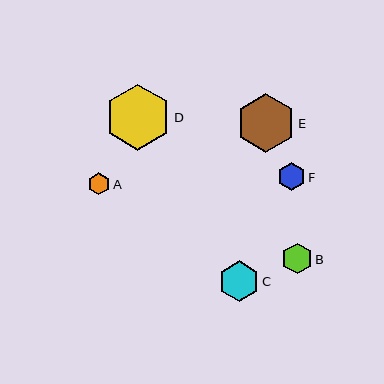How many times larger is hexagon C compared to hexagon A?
Hexagon C is approximately 1.8 times the size of hexagon A.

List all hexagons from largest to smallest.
From largest to smallest: D, E, C, B, F, A.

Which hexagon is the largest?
Hexagon D is the largest with a size of approximately 66 pixels.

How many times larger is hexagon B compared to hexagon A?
Hexagon B is approximately 1.4 times the size of hexagon A.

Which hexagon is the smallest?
Hexagon A is the smallest with a size of approximately 22 pixels.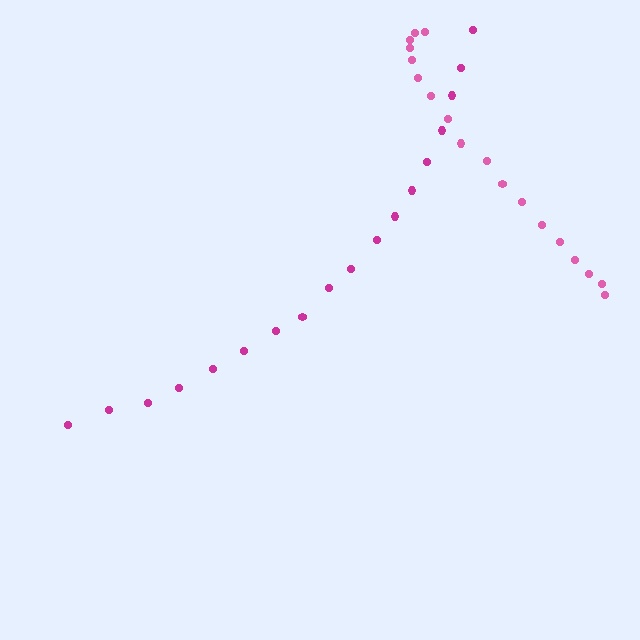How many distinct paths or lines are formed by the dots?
There are 2 distinct paths.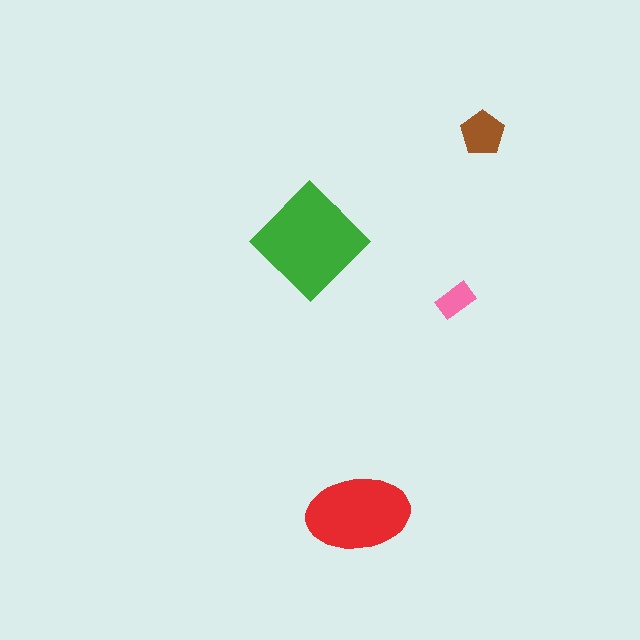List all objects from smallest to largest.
The pink rectangle, the brown pentagon, the red ellipse, the green diamond.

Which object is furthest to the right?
The brown pentagon is rightmost.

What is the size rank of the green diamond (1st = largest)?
1st.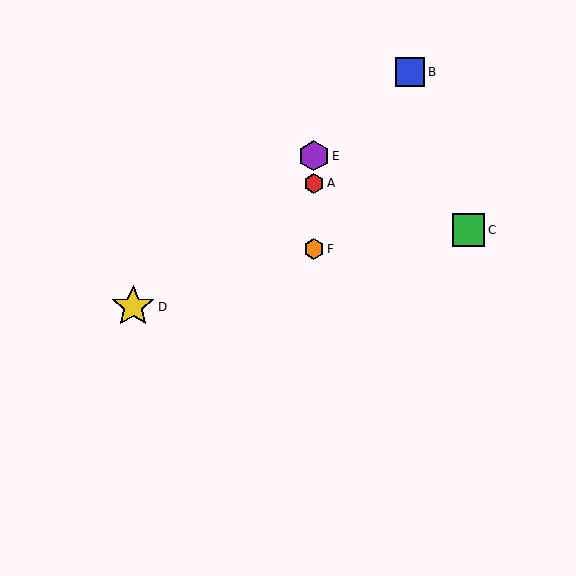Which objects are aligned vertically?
Objects A, E, F are aligned vertically.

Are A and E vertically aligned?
Yes, both are at x≈314.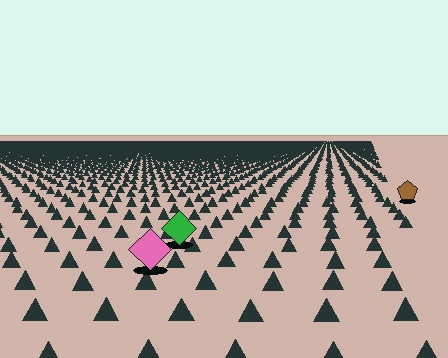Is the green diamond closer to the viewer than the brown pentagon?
Yes. The green diamond is closer — you can tell from the texture gradient: the ground texture is coarser near it.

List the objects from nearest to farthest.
From nearest to farthest: the pink diamond, the green diamond, the brown pentagon.